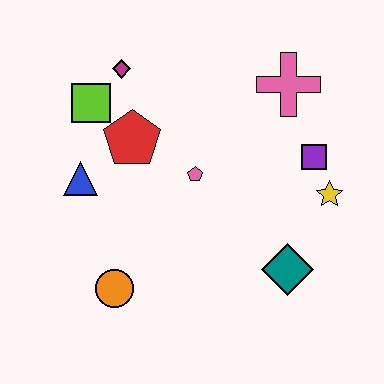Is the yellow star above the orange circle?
Yes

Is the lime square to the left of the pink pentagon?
Yes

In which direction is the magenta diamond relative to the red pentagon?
The magenta diamond is above the red pentagon.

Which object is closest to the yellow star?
The purple square is closest to the yellow star.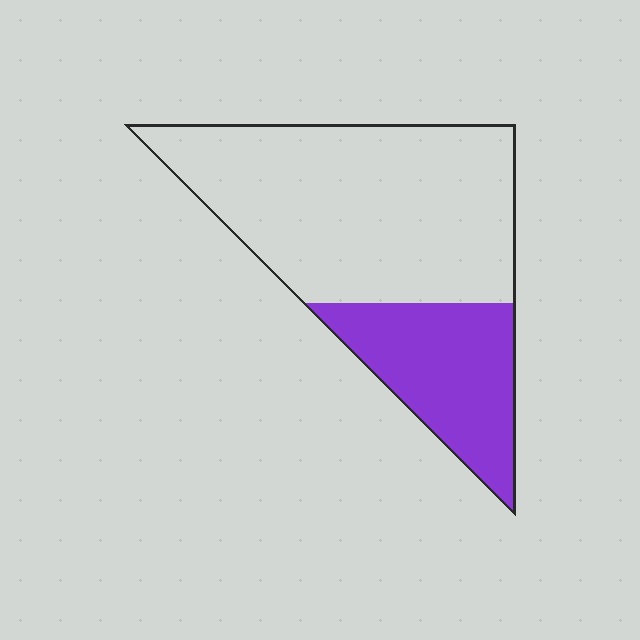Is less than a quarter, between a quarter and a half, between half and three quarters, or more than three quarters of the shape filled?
Between a quarter and a half.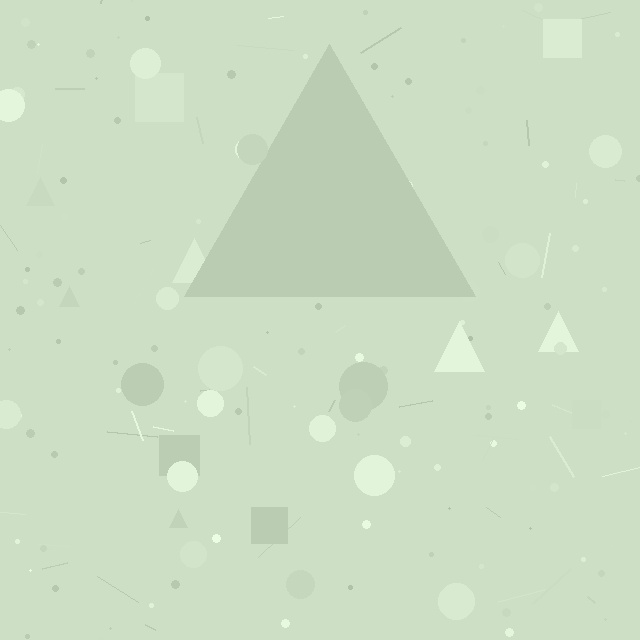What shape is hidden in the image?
A triangle is hidden in the image.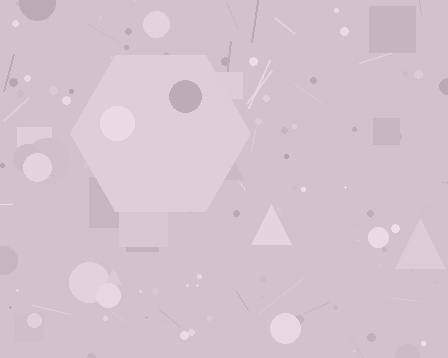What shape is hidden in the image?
A hexagon is hidden in the image.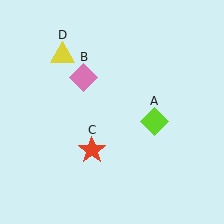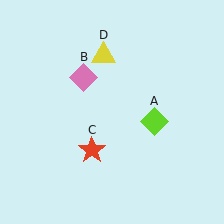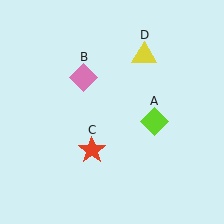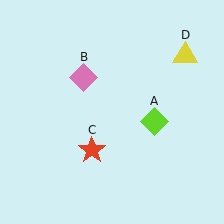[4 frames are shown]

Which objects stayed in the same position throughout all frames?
Lime diamond (object A) and pink diamond (object B) and red star (object C) remained stationary.